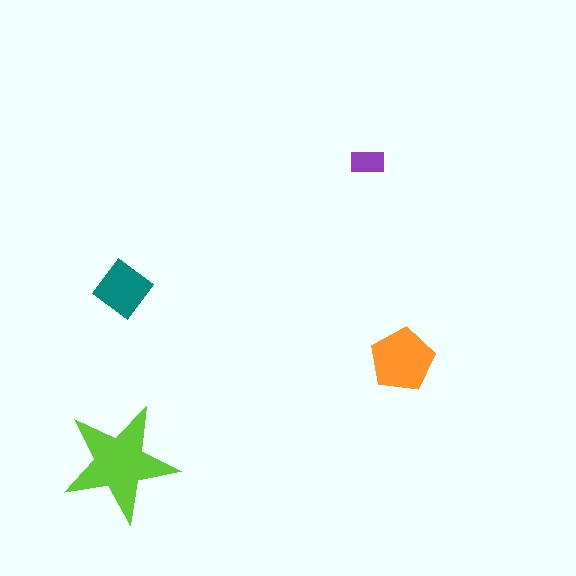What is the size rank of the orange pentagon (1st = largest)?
2nd.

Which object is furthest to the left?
The lime star is leftmost.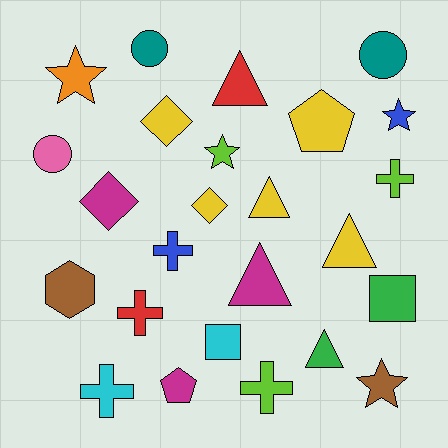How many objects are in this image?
There are 25 objects.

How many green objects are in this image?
There are 2 green objects.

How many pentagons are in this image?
There are 2 pentagons.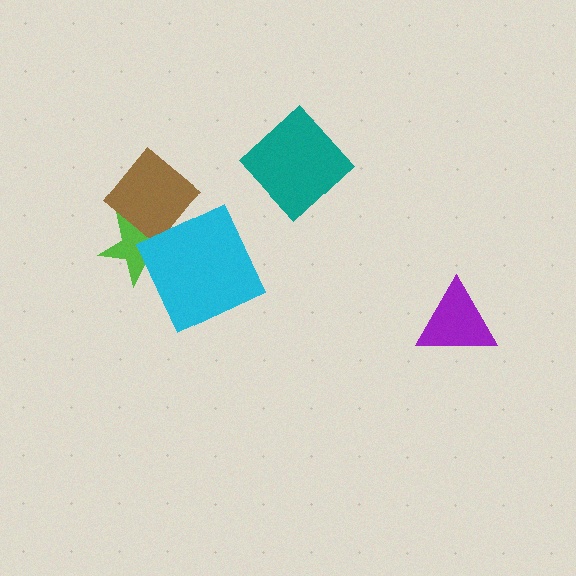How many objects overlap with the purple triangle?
0 objects overlap with the purple triangle.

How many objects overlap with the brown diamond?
1 object overlaps with the brown diamond.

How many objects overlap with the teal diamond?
0 objects overlap with the teal diamond.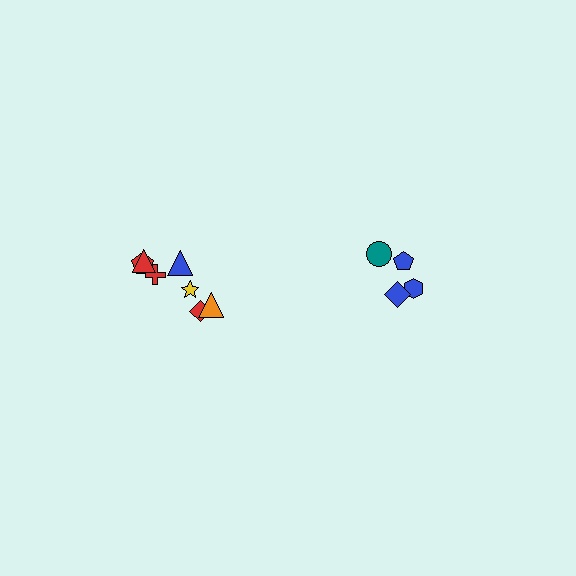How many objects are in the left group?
There are 7 objects.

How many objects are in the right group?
There are 4 objects.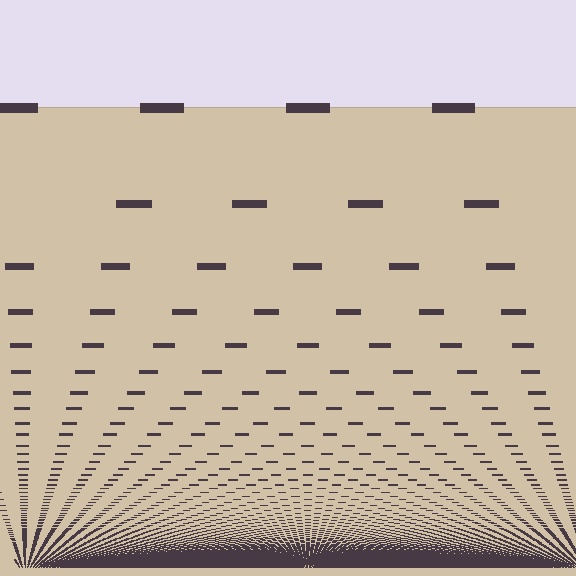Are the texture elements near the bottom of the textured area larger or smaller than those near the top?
Smaller. The gradient is inverted — elements near the bottom are smaller and denser.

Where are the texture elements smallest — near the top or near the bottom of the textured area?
Near the bottom.